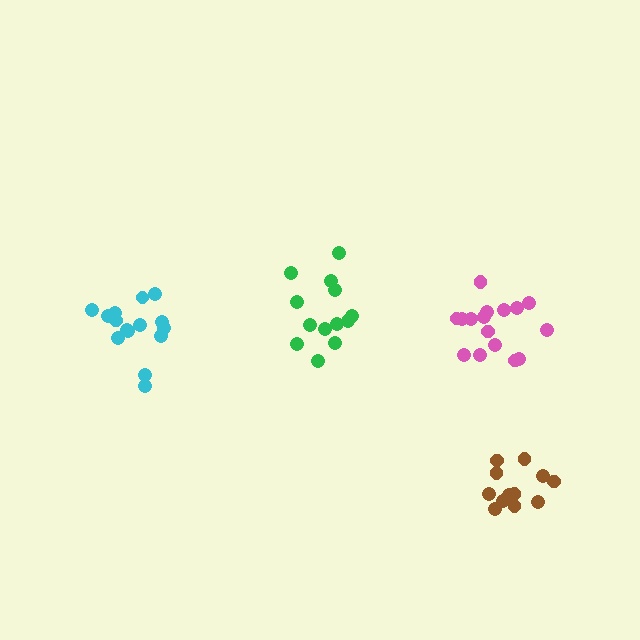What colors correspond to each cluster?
The clusters are colored: brown, green, pink, cyan.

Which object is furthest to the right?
The brown cluster is rightmost.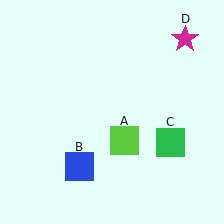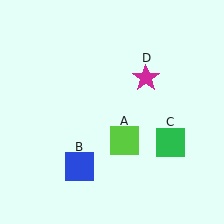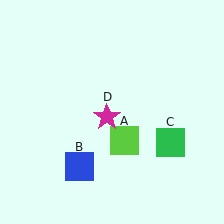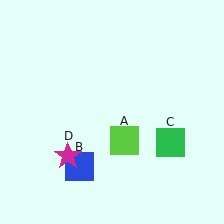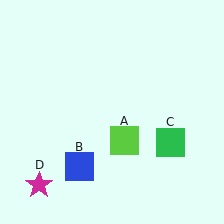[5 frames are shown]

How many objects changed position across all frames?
1 object changed position: magenta star (object D).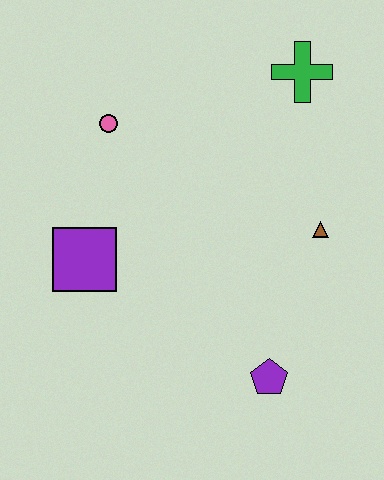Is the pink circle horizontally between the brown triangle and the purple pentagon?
No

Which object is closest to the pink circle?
The purple square is closest to the pink circle.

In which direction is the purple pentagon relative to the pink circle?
The purple pentagon is below the pink circle.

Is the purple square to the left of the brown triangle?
Yes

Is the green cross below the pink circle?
No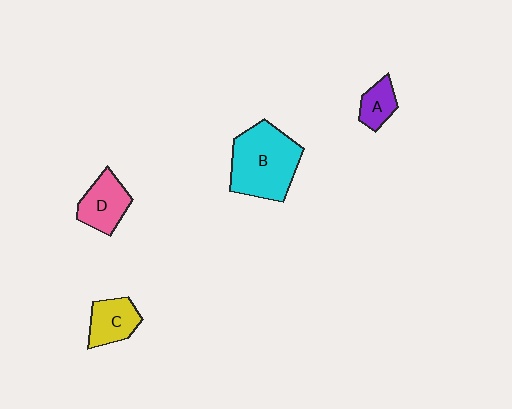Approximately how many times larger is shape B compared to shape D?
Approximately 1.9 times.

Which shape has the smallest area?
Shape A (purple).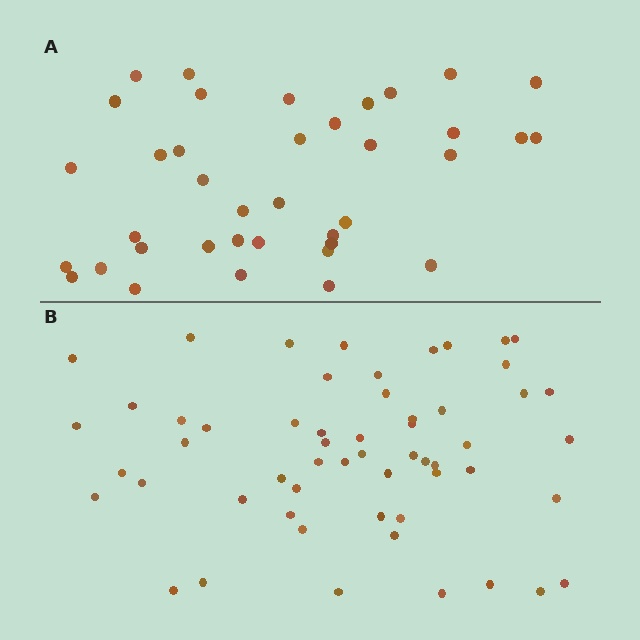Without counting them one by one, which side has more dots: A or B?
Region B (the bottom region) has more dots.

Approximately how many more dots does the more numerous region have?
Region B has approximately 20 more dots than region A.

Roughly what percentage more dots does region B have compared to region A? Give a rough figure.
About 45% more.